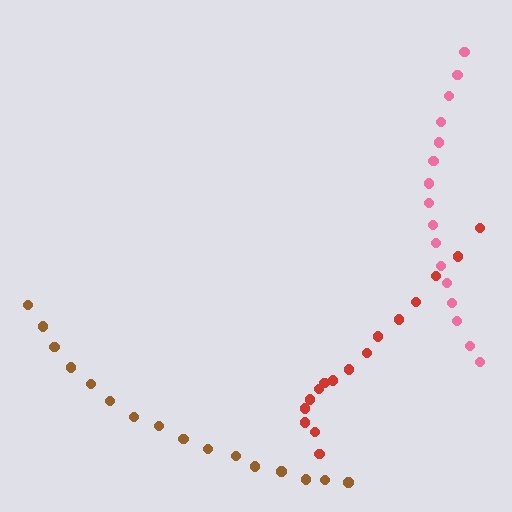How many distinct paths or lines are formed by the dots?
There are 3 distinct paths.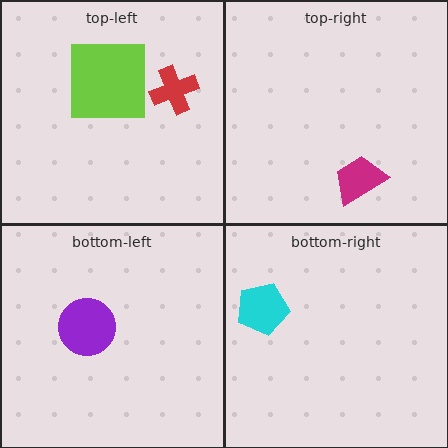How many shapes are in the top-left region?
2.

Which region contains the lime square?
The top-left region.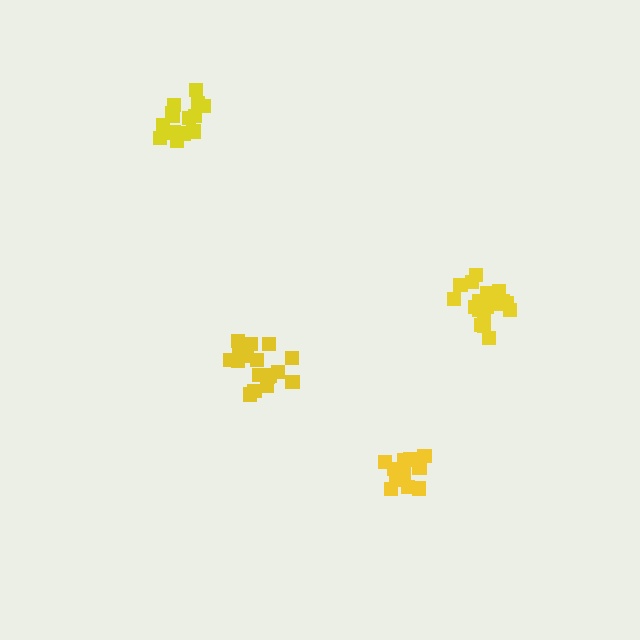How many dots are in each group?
Group 1: 17 dots, Group 2: 12 dots, Group 3: 18 dots, Group 4: 16 dots (63 total).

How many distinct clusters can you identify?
There are 4 distinct clusters.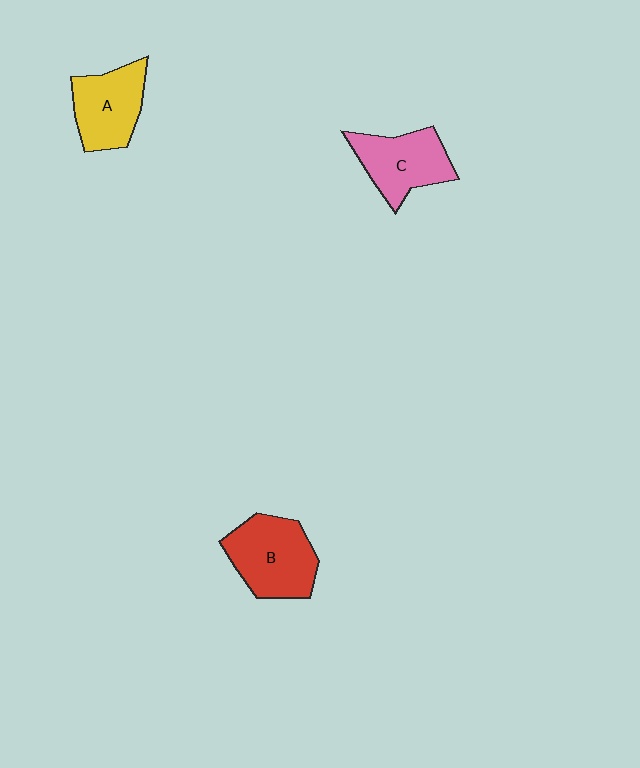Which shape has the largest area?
Shape B (red).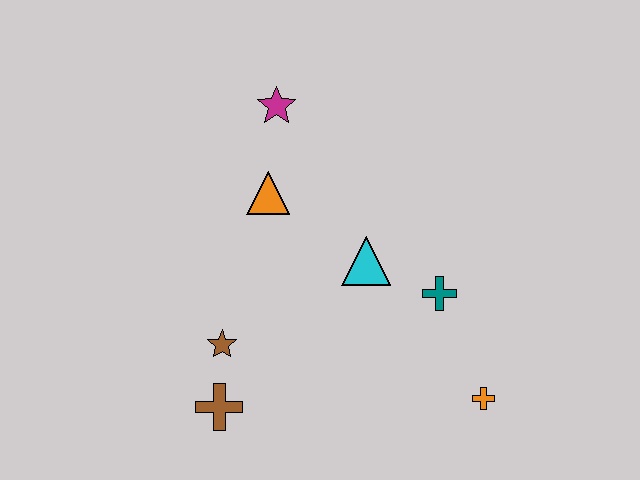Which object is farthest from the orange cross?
The magenta star is farthest from the orange cross.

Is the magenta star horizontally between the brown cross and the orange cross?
Yes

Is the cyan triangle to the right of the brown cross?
Yes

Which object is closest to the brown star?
The brown cross is closest to the brown star.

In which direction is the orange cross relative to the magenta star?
The orange cross is below the magenta star.